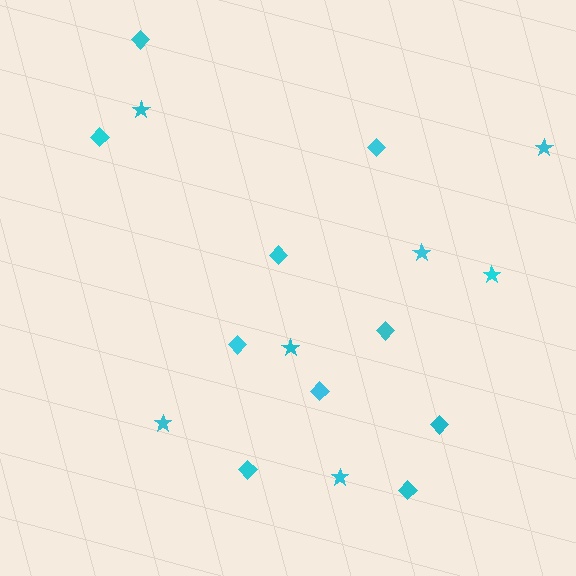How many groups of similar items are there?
There are 2 groups: one group of diamonds (10) and one group of stars (7).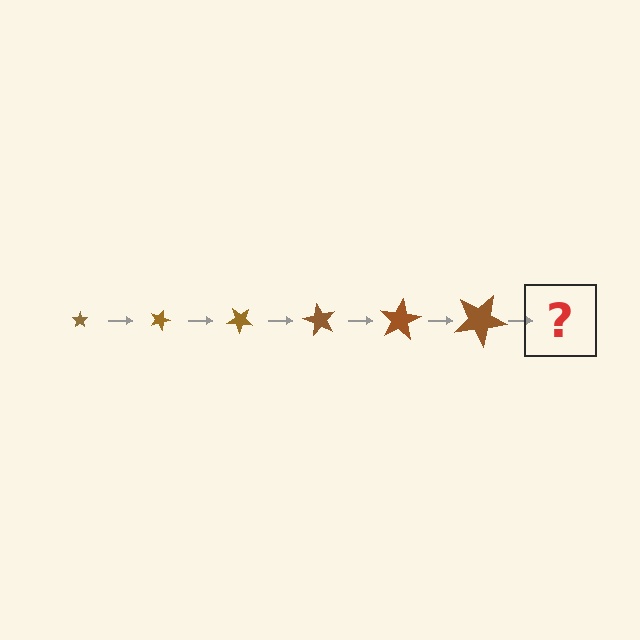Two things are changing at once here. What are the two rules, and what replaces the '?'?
The two rules are that the star grows larger each step and it rotates 20 degrees each step. The '?' should be a star, larger than the previous one and rotated 120 degrees from the start.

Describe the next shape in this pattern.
It should be a star, larger than the previous one and rotated 120 degrees from the start.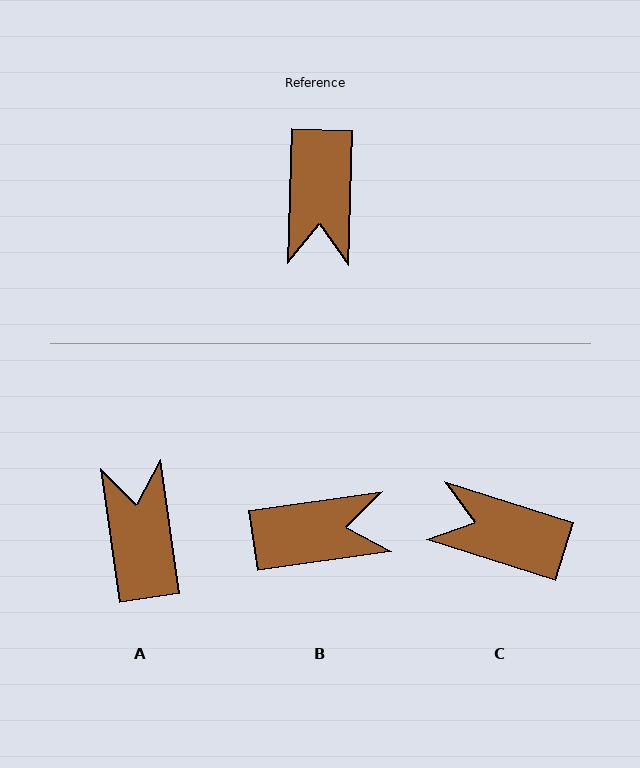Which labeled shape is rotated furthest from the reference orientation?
A, about 170 degrees away.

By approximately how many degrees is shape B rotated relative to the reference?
Approximately 100 degrees counter-clockwise.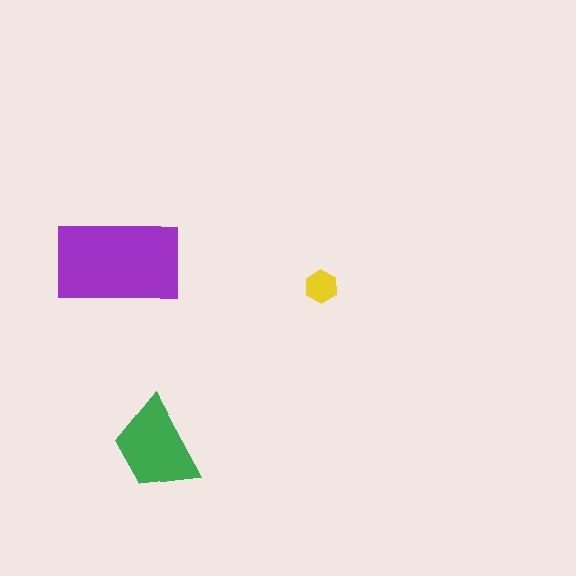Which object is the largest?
The purple rectangle.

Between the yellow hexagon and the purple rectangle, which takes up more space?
The purple rectangle.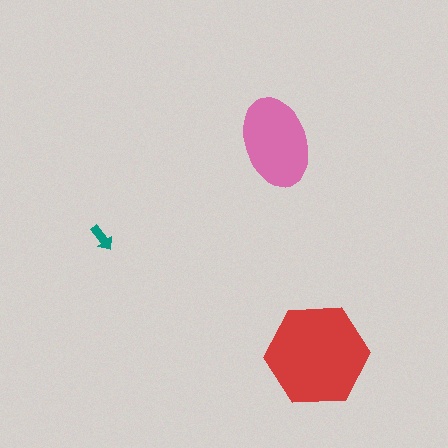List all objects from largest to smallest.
The red hexagon, the pink ellipse, the teal arrow.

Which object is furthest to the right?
The red hexagon is rightmost.